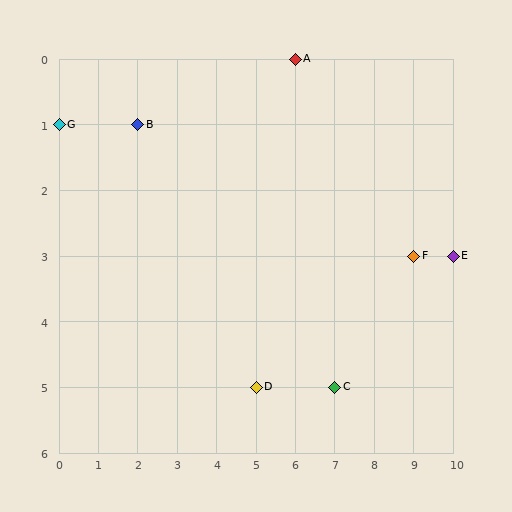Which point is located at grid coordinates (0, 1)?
Point G is at (0, 1).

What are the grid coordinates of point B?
Point B is at grid coordinates (2, 1).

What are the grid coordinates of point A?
Point A is at grid coordinates (6, 0).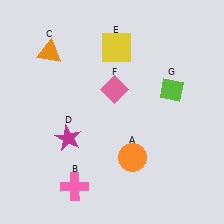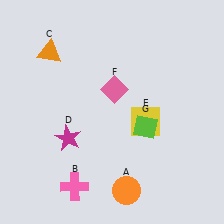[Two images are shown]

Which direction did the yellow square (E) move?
The yellow square (E) moved down.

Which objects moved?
The objects that moved are: the orange circle (A), the yellow square (E), the lime diamond (G).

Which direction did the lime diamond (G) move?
The lime diamond (G) moved down.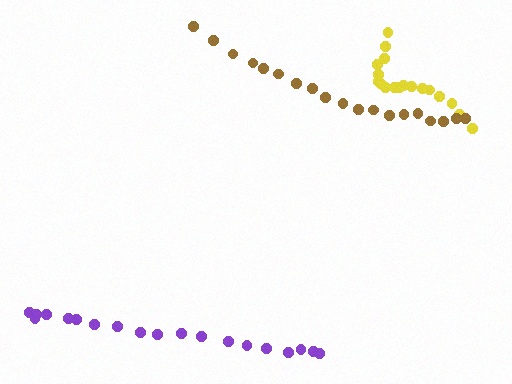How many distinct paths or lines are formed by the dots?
There are 3 distinct paths.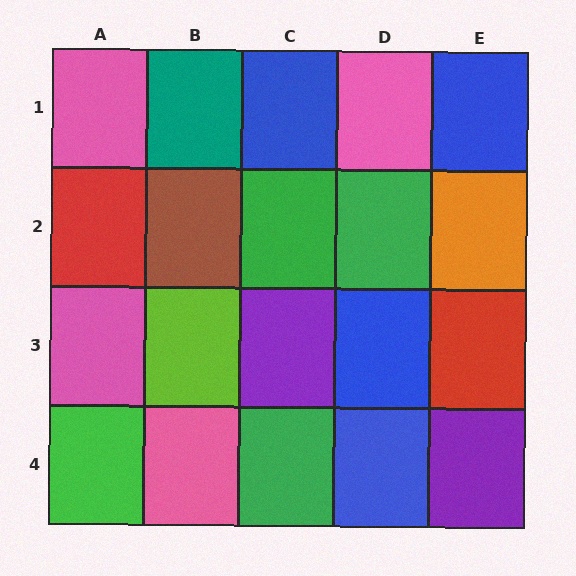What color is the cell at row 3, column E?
Red.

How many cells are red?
2 cells are red.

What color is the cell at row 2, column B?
Brown.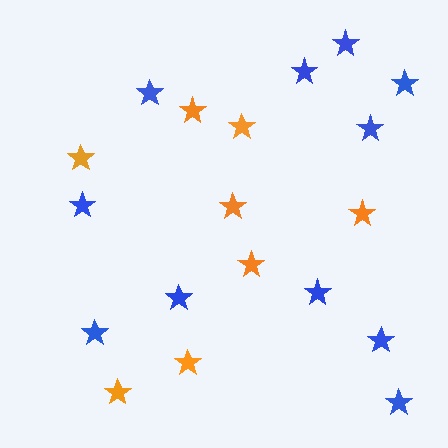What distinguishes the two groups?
There are 2 groups: one group of blue stars (11) and one group of orange stars (8).